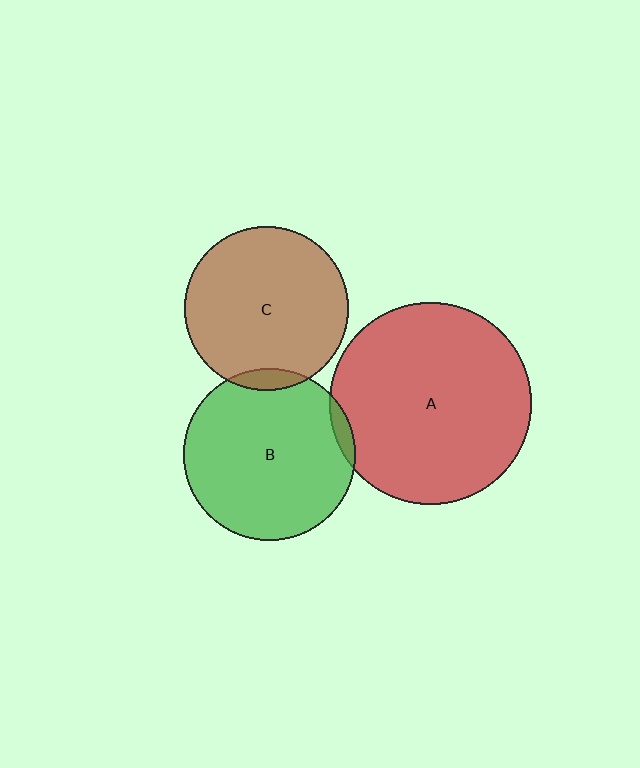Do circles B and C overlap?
Yes.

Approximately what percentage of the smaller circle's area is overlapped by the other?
Approximately 5%.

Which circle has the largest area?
Circle A (red).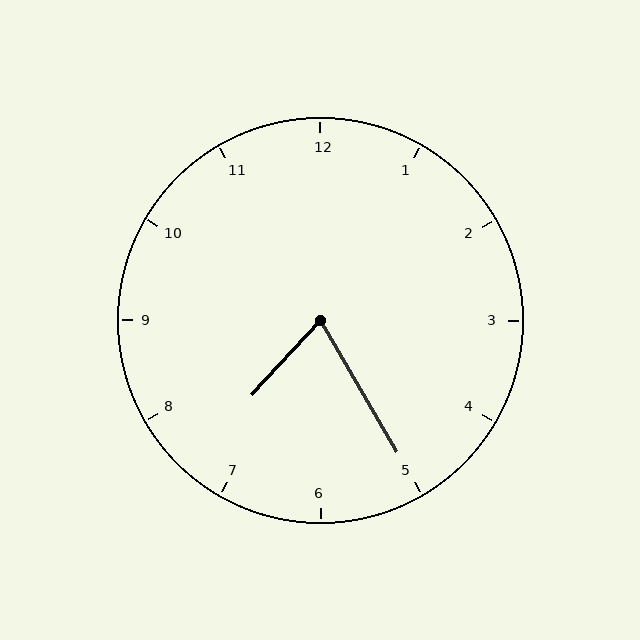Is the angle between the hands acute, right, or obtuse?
It is acute.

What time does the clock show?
7:25.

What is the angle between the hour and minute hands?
Approximately 72 degrees.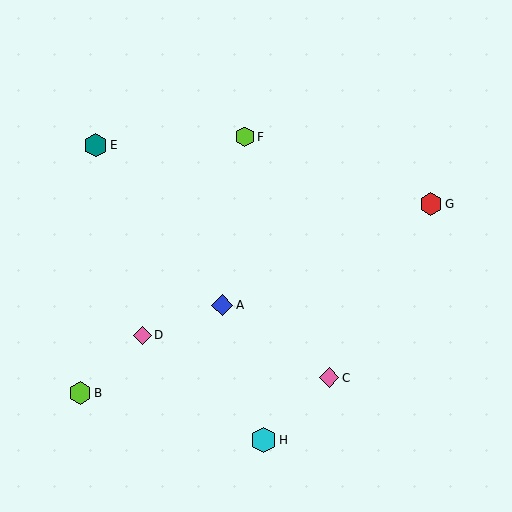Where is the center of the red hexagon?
The center of the red hexagon is at (431, 204).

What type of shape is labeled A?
Shape A is a blue diamond.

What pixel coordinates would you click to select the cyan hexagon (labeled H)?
Click at (264, 440) to select the cyan hexagon H.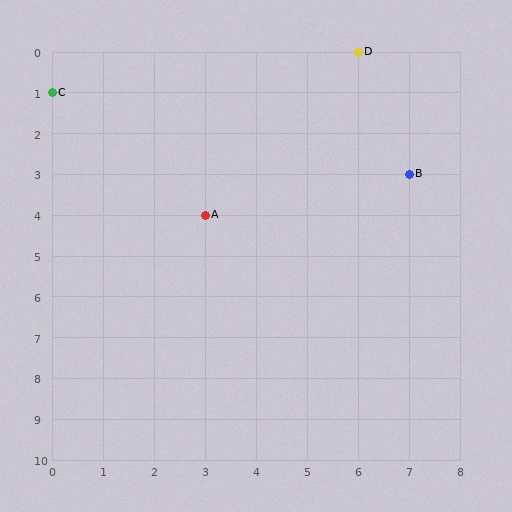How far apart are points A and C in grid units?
Points A and C are 3 columns and 3 rows apart (about 4.2 grid units diagonally).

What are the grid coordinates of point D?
Point D is at grid coordinates (6, 0).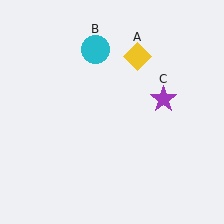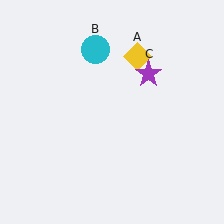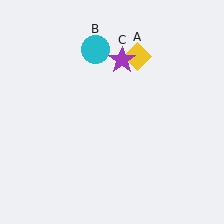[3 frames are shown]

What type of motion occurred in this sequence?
The purple star (object C) rotated counterclockwise around the center of the scene.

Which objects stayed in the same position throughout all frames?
Yellow diamond (object A) and cyan circle (object B) remained stationary.